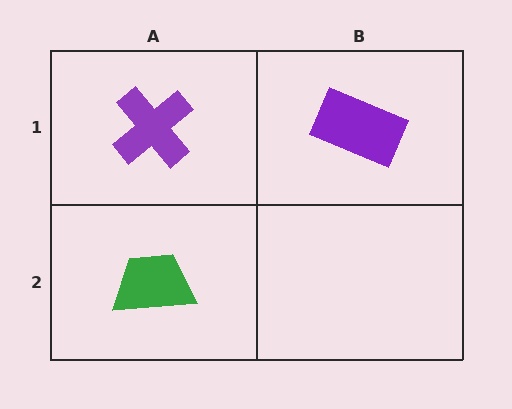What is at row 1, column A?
A purple cross.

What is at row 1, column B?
A purple rectangle.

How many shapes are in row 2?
1 shape.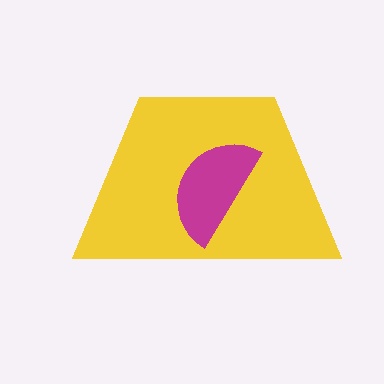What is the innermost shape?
The magenta semicircle.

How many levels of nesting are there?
2.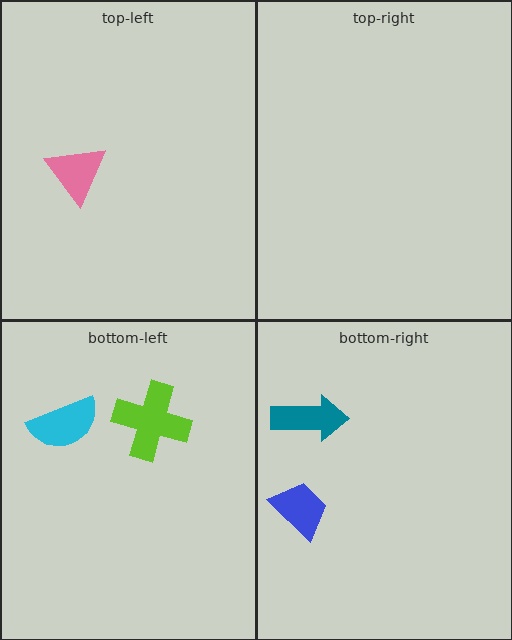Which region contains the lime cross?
The bottom-left region.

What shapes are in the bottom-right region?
The teal arrow, the blue trapezoid.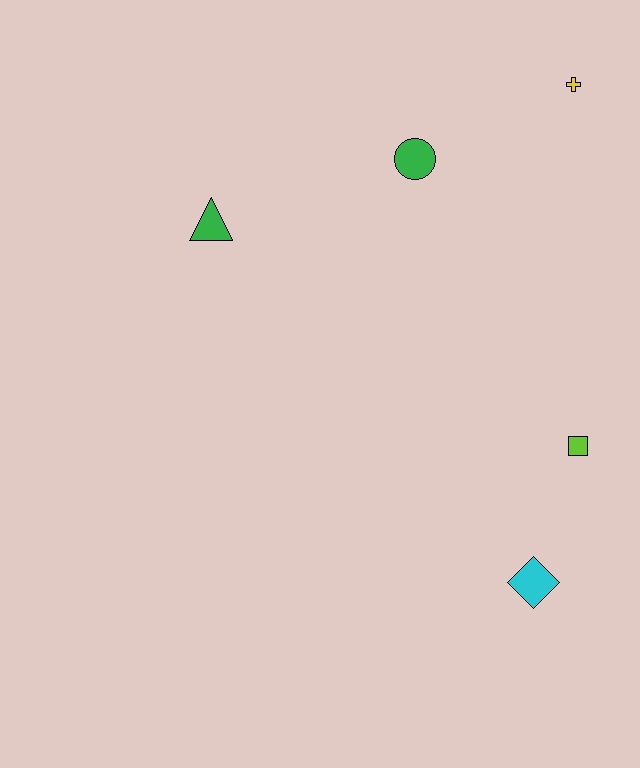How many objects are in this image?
There are 5 objects.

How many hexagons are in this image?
There are no hexagons.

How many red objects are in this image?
There are no red objects.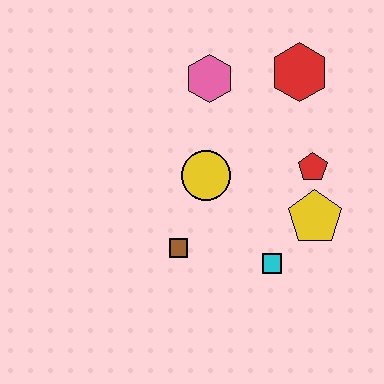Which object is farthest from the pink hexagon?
The cyan square is farthest from the pink hexagon.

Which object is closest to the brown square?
The yellow circle is closest to the brown square.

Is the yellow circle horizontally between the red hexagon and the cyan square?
No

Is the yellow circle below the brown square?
No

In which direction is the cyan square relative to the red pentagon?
The cyan square is below the red pentagon.